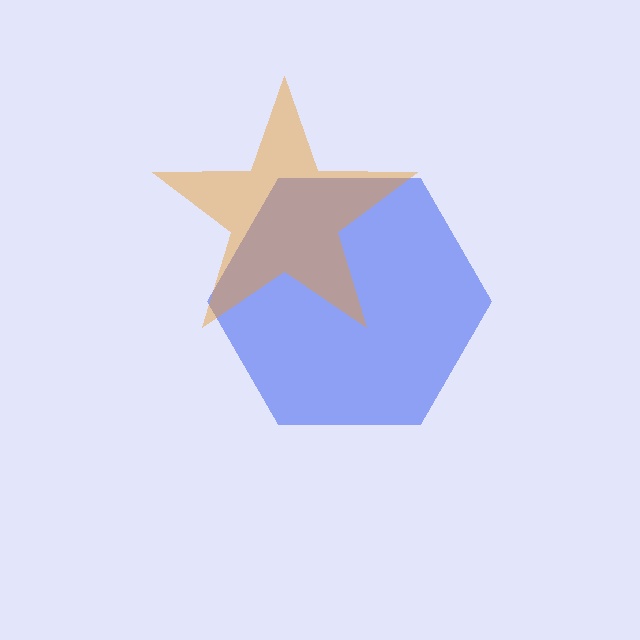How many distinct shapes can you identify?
There are 2 distinct shapes: a blue hexagon, an orange star.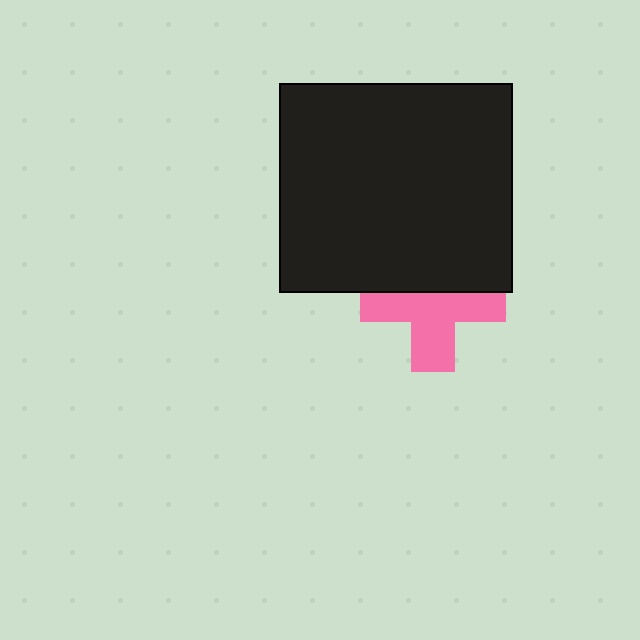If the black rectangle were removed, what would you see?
You would see the complete pink cross.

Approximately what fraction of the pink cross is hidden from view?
Roughly 42% of the pink cross is hidden behind the black rectangle.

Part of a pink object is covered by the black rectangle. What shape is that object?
It is a cross.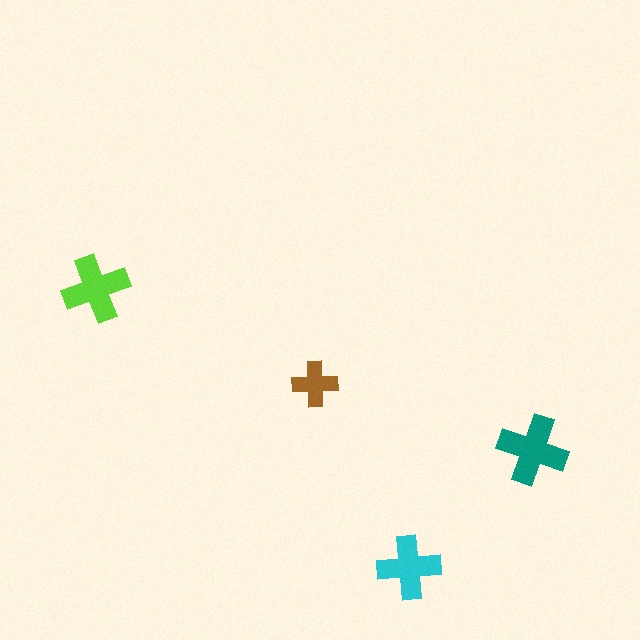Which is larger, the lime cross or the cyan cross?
The lime one.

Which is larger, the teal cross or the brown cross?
The teal one.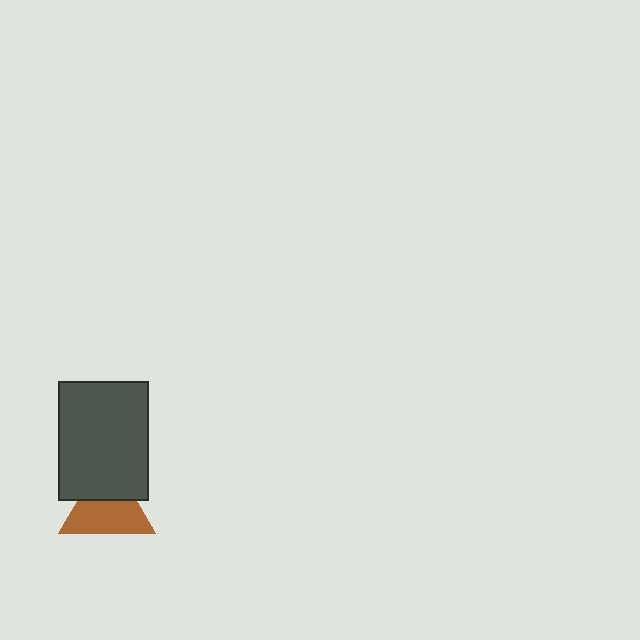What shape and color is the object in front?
The object in front is a dark gray rectangle.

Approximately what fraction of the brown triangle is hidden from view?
Roughly 38% of the brown triangle is hidden behind the dark gray rectangle.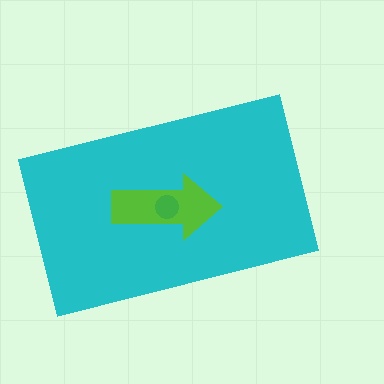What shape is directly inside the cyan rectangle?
The lime arrow.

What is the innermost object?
The green circle.